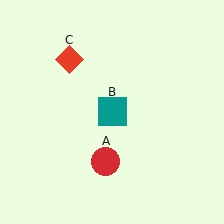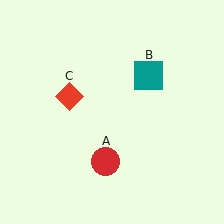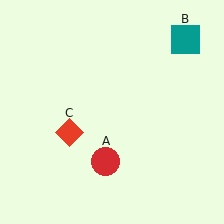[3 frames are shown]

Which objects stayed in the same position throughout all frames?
Red circle (object A) remained stationary.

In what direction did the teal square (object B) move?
The teal square (object B) moved up and to the right.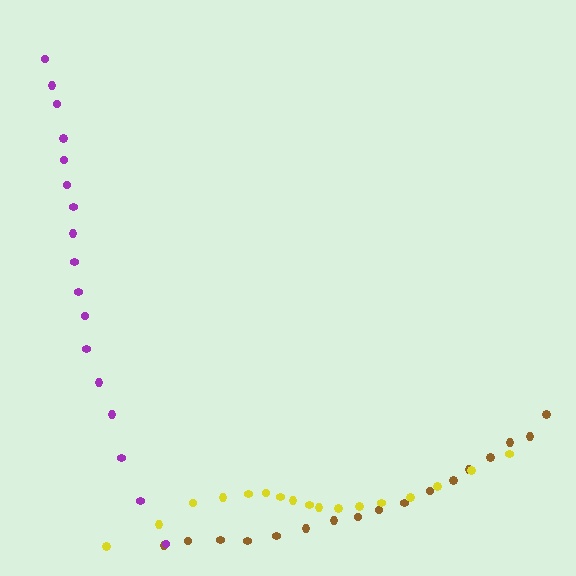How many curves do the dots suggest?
There are 3 distinct paths.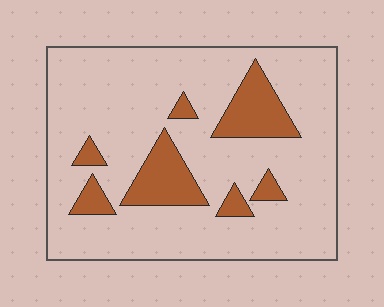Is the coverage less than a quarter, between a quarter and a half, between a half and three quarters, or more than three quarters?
Less than a quarter.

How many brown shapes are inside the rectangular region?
7.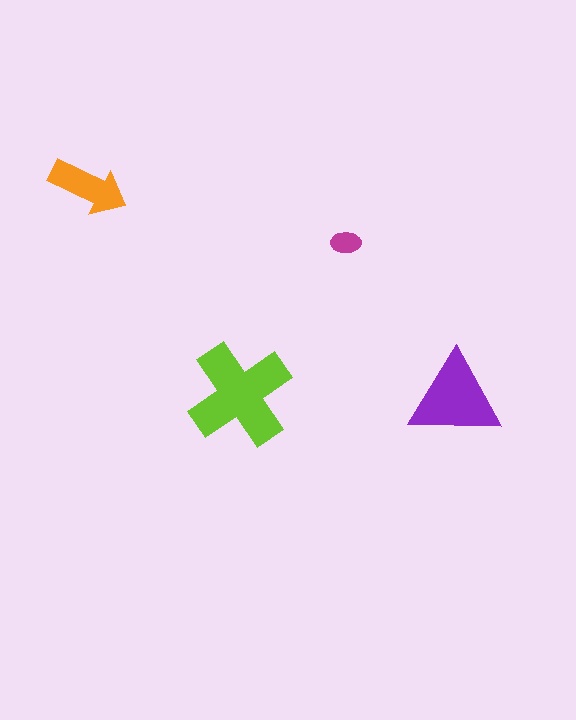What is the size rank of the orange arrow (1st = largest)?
3rd.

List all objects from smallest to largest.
The magenta ellipse, the orange arrow, the purple triangle, the lime cross.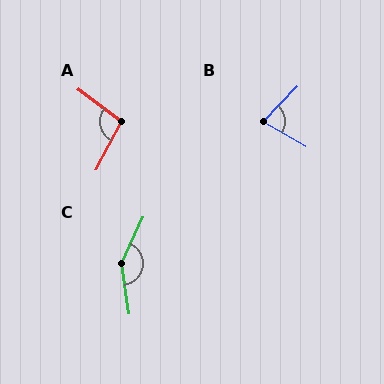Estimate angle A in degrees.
Approximately 99 degrees.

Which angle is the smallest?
B, at approximately 76 degrees.